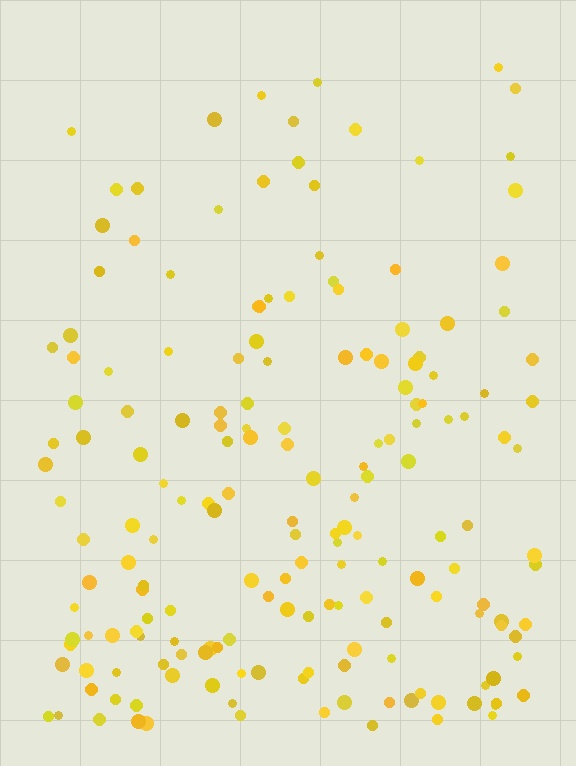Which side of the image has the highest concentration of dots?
The bottom.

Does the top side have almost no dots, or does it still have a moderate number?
Still a moderate number, just noticeably fewer than the bottom.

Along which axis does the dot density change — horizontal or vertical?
Vertical.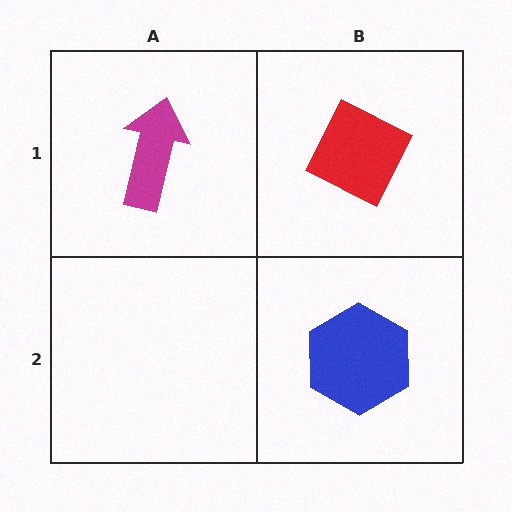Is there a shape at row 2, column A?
No, that cell is empty.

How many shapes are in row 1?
2 shapes.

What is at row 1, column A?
A magenta arrow.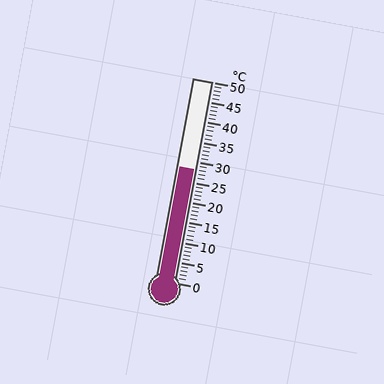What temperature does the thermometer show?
The thermometer shows approximately 28°C.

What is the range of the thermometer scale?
The thermometer scale ranges from 0°C to 50°C.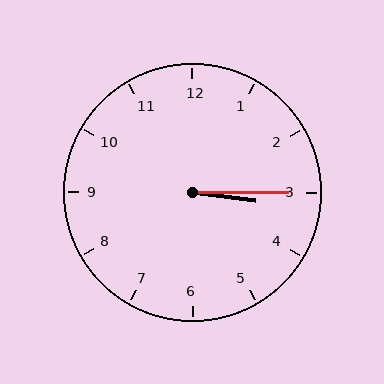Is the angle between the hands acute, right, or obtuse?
It is acute.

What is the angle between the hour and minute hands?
Approximately 8 degrees.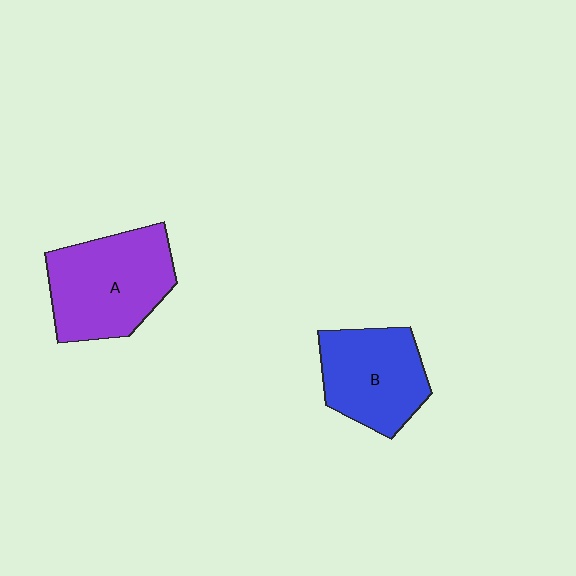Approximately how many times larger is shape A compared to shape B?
Approximately 1.2 times.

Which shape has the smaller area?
Shape B (blue).